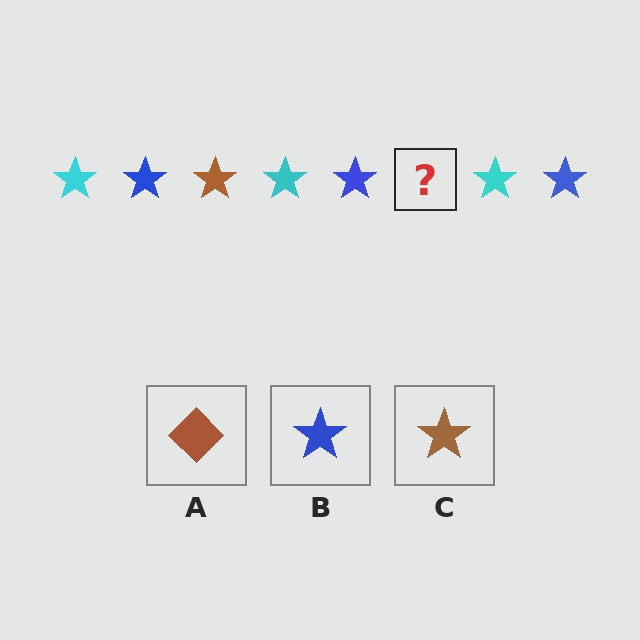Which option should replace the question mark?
Option C.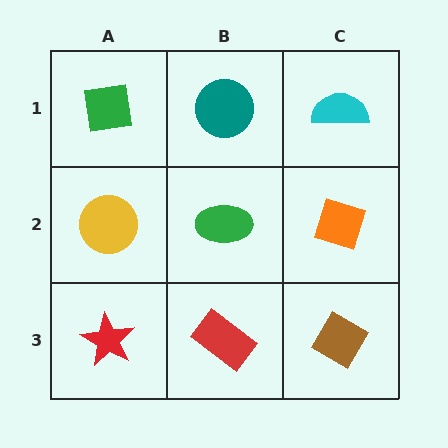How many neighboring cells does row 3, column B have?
3.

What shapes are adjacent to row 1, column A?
A yellow circle (row 2, column A), a teal circle (row 1, column B).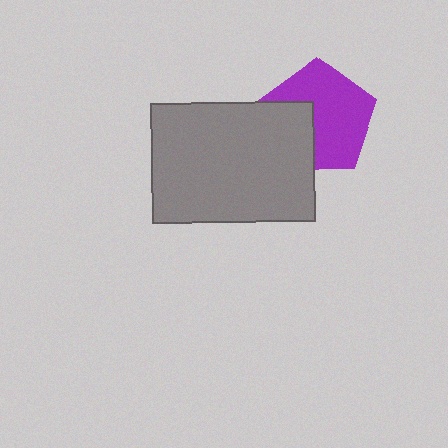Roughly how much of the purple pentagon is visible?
Most of it is visible (roughly 67%).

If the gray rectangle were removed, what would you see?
You would see the complete purple pentagon.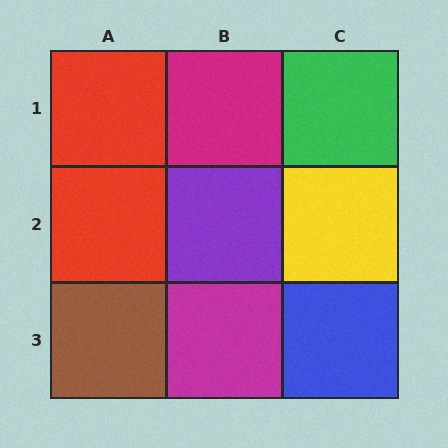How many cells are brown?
1 cell is brown.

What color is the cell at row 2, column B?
Purple.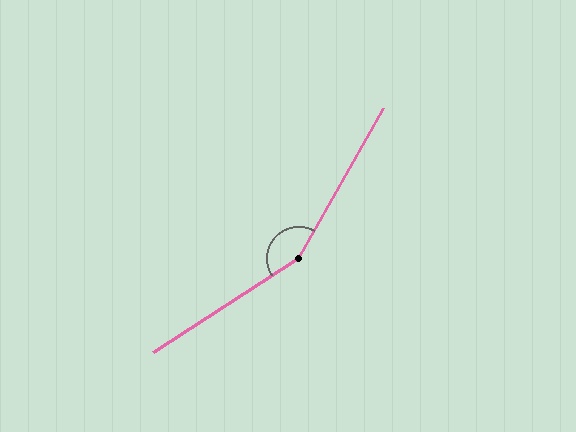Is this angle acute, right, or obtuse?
It is obtuse.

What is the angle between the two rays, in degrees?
Approximately 152 degrees.